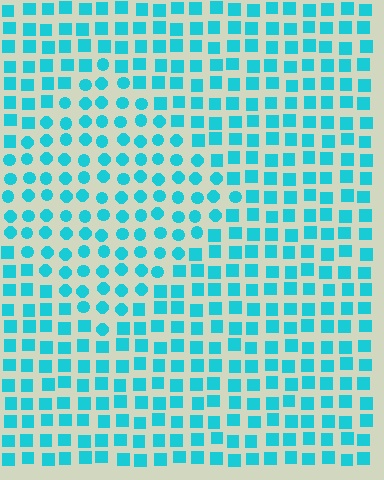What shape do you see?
I see a diamond.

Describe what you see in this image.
The image is filled with small cyan elements arranged in a uniform grid. A diamond-shaped region contains circles, while the surrounding area contains squares. The boundary is defined purely by the change in element shape.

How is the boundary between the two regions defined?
The boundary is defined by a change in element shape: circles inside vs. squares outside. All elements share the same color and spacing.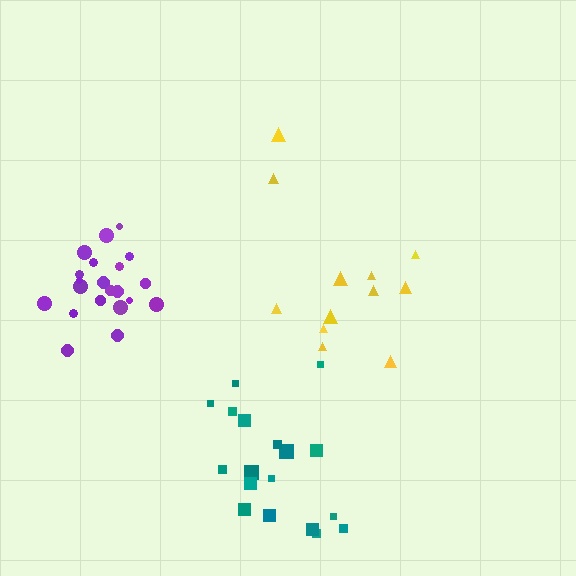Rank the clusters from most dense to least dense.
purple, teal, yellow.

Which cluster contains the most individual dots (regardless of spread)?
Purple (21).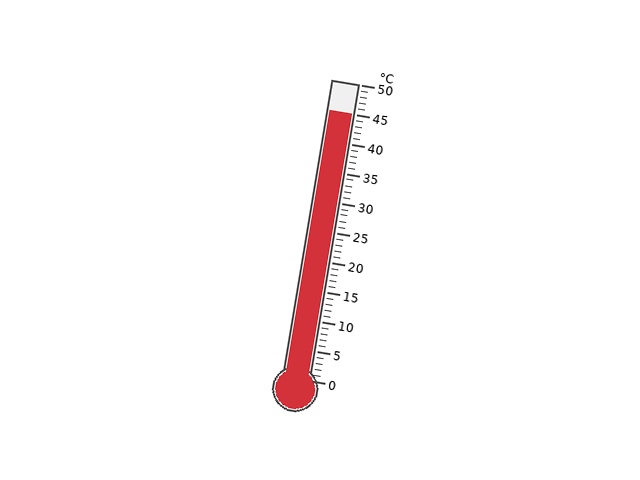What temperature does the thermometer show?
The thermometer shows approximately 45°C.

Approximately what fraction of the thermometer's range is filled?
The thermometer is filled to approximately 90% of its range.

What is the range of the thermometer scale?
The thermometer scale ranges from 0°C to 50°C.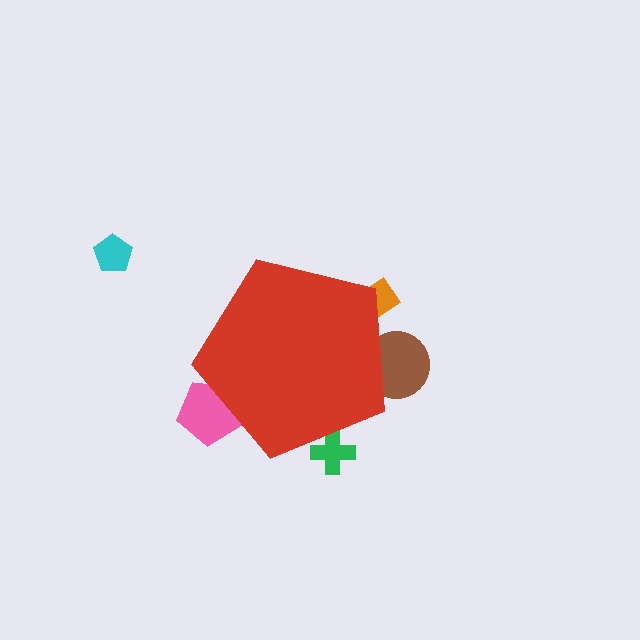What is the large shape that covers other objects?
A red pentagon.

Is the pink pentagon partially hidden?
Yes, the pink pentagon is partially hidden behind the red pentagon.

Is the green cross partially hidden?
Yes, the green cross is partially hidden behind the red pentagon.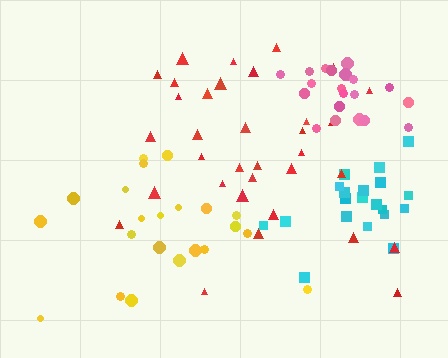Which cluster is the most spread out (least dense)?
Yellow.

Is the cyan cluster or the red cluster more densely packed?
Cyan.